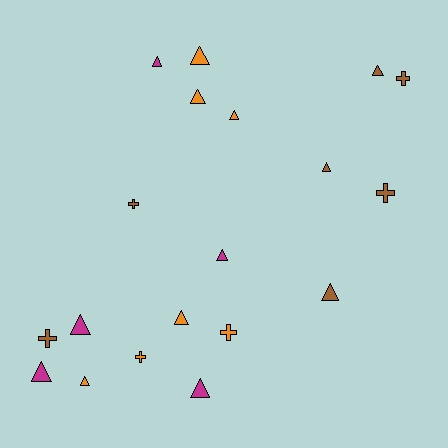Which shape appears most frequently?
Triangle, with 13 objects.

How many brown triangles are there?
There are 3 brown triangles.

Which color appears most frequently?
Brown, with 7 objects.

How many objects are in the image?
There are 19 objects.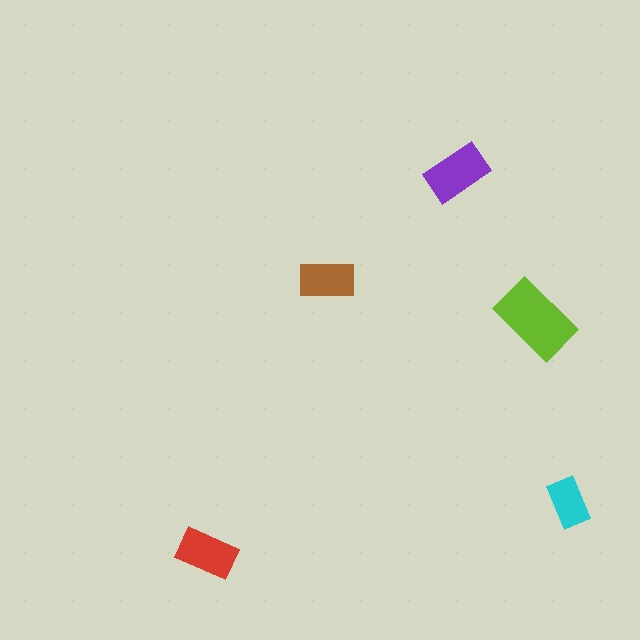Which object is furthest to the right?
The cyan rectangle is rightmost.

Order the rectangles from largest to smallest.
the lime one, the purple one, the red one, the brown one, the cyan one.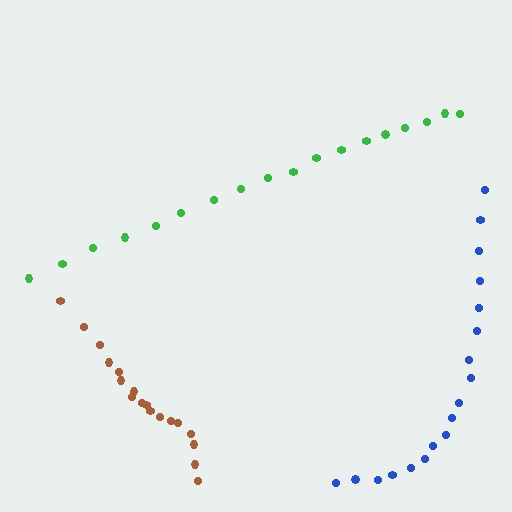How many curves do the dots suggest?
There are 3 distinct paths.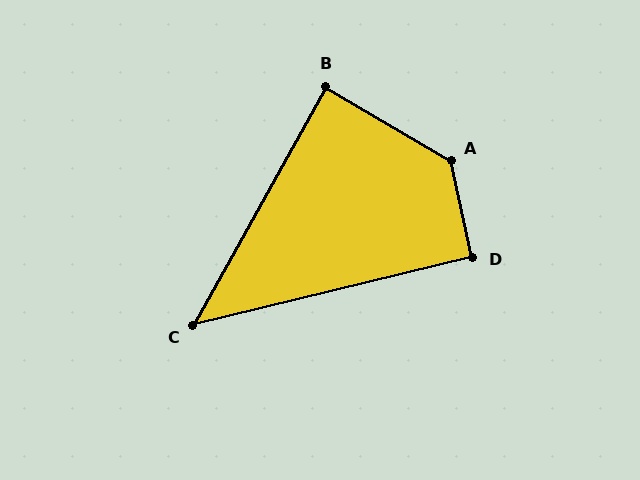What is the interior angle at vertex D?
Approximately 91 degrees (approximately right).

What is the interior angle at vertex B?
Approximately 89 degrees (approximately right).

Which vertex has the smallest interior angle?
C, at approximately 47 degrees.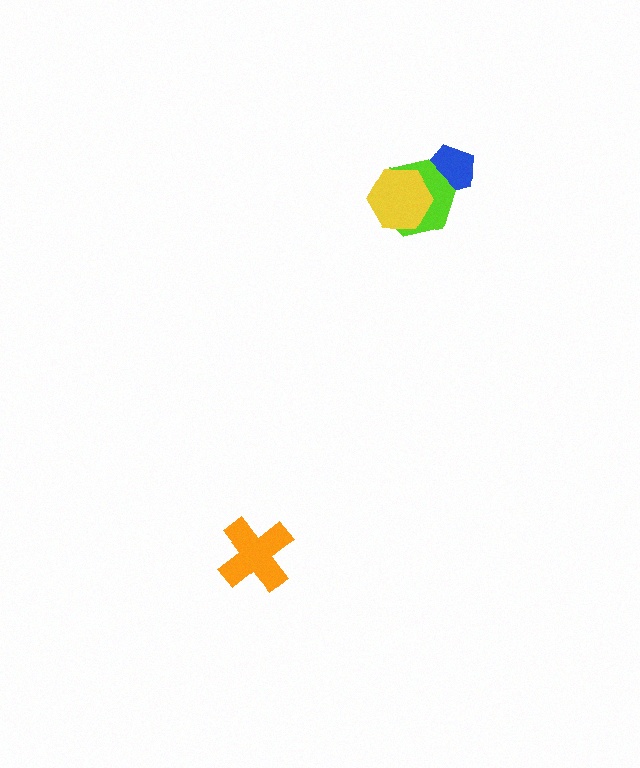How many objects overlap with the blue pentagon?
1 object overlaps with the blue pentagon.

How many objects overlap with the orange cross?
0 objects overlap with the orange cross.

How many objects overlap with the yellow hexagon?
1 object overlaps with the yellow hexagon.